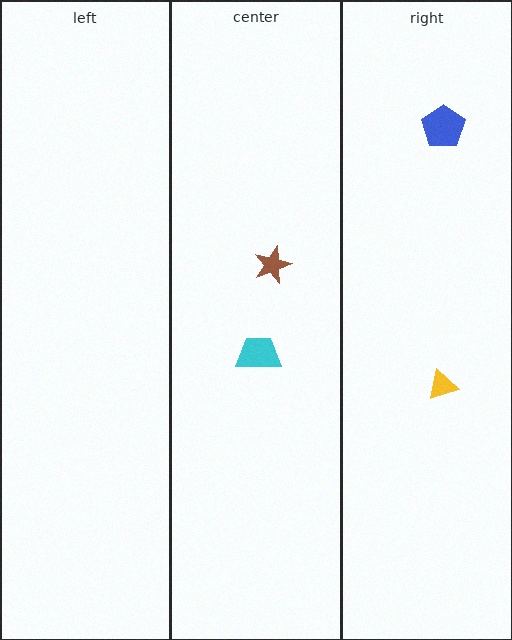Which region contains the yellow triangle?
The right region.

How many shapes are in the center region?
2.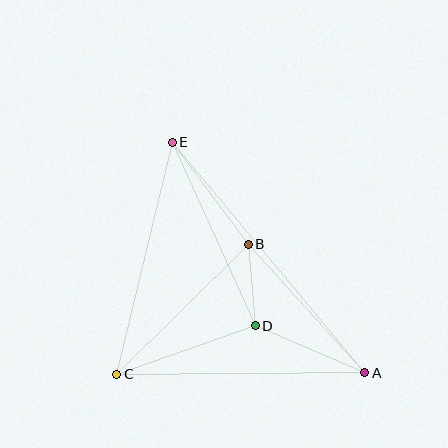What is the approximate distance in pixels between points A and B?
The distance between A and B is approximately 173 pixels.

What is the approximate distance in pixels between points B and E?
The distance between B and E is approximately 127 pixels.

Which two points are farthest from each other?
Points A and E are farthest from each other.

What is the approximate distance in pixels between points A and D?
The distance between A and D is approximately 119 pixels.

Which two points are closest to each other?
Points B and D are closest to each other.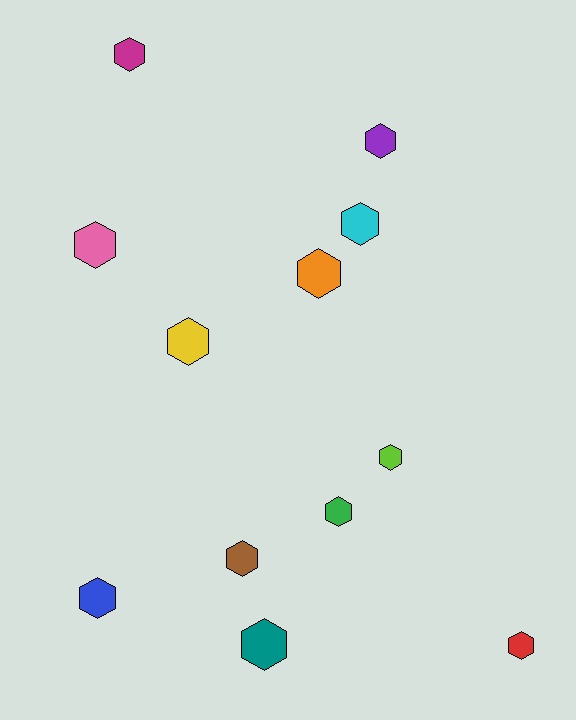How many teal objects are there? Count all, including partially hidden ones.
There is 1 teal object.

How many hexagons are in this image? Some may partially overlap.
There are 12 hexagons.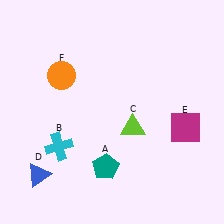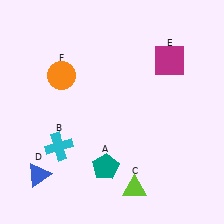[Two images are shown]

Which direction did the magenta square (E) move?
The magenta square (E) moved up.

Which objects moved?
The objects that moved are: the lime triangle (C), the magenta square (E).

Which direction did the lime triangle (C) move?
The lime triangle (C) moved down.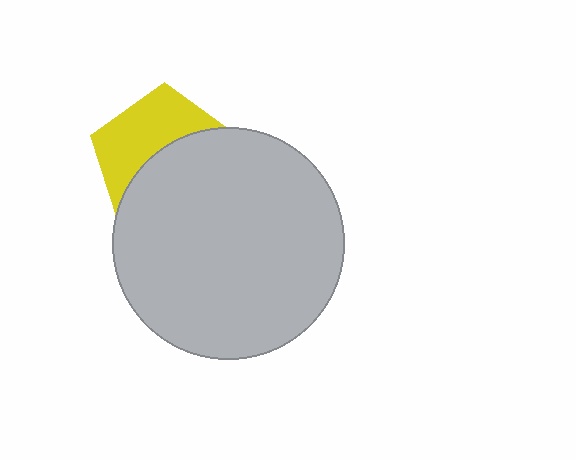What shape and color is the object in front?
The object in front is a light gray circle.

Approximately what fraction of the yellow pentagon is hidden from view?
Roughly 55% of the yellow pentagon is hidden behind the light gray circle.